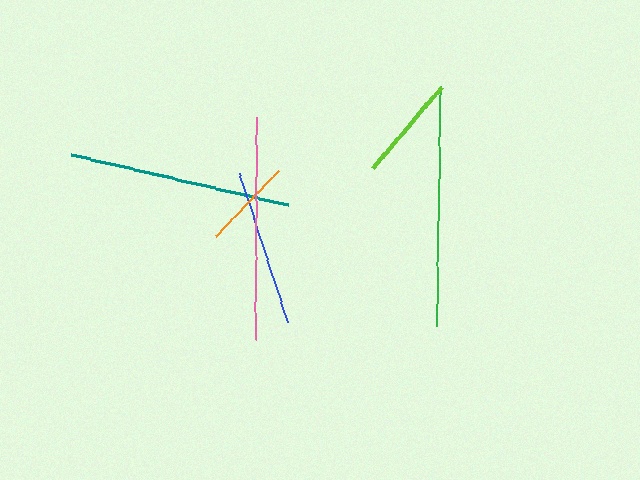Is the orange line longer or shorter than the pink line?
The pink line is longer than the orange line.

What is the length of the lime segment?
The lime segment is approximately 106 pixels long.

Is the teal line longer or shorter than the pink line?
The teal line is longer than the pink line.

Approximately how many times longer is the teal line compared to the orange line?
The teal line is approximately 2.5 times the length of the orange line.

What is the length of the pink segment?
The pink segment is approximately 223 pixels long.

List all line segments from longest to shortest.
From longest to shortest: green, teal, pink, blue, lime, orange.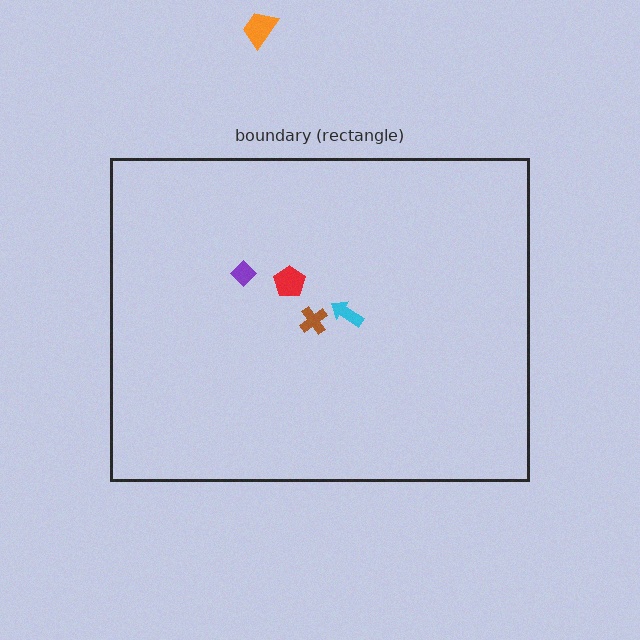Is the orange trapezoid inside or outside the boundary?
Outside.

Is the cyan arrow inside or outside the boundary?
Inside.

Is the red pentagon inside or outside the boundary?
Inside.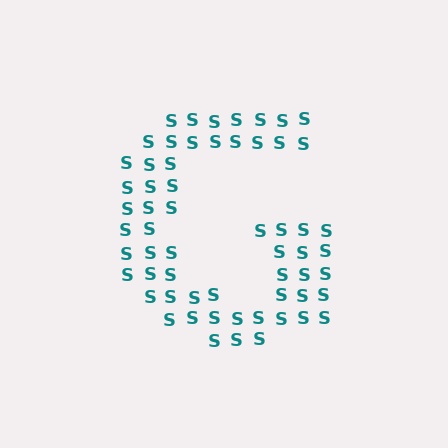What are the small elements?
The small elements are letter S's.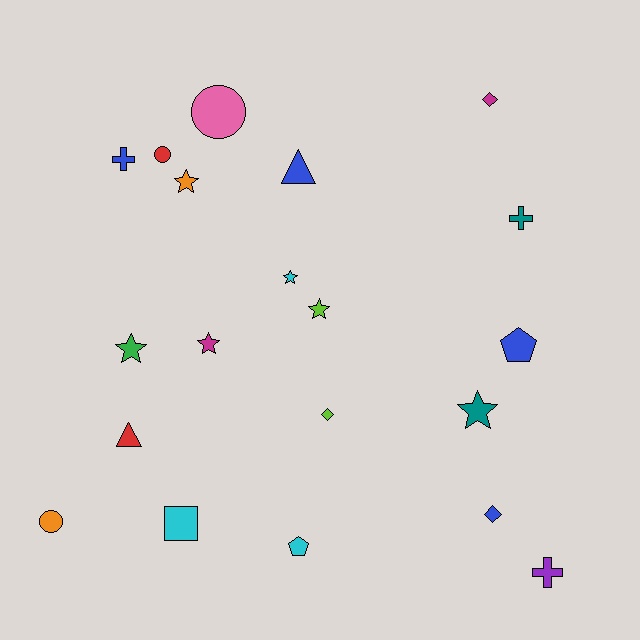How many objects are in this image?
There are 20 objects.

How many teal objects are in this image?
There are 2 teal objects.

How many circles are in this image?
There are 3 circles.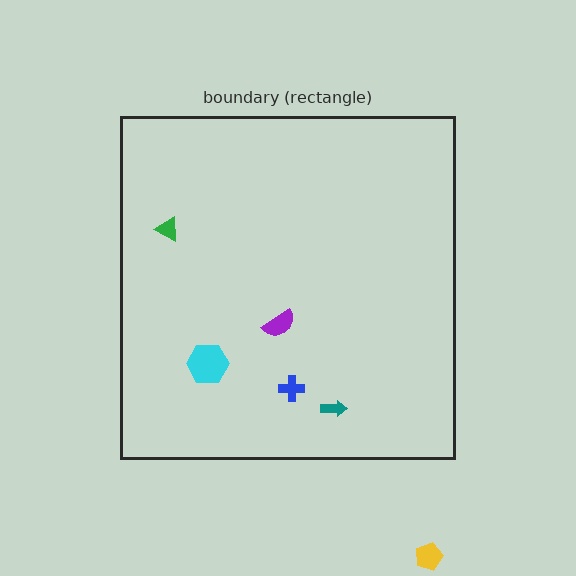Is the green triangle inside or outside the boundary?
Inside.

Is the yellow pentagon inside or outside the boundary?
Outside.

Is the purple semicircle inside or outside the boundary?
Inside.